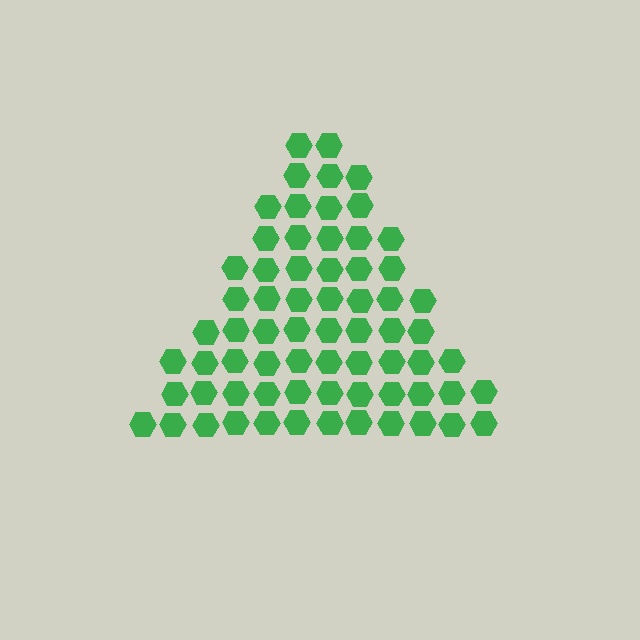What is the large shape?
The large shape is a triangle.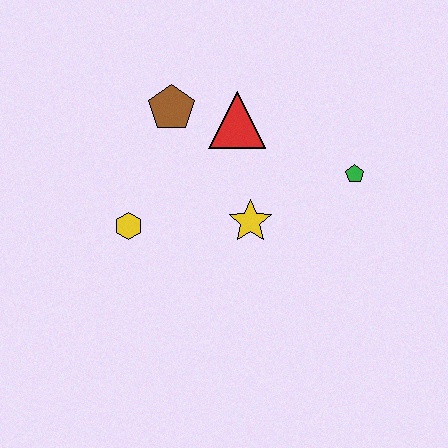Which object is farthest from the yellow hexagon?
The green pentagon is farthest from the yellow hexagon.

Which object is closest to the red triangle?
The brown pentagon is closest to the red triangle.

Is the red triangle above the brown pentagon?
No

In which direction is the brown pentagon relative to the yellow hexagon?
The brown pentagon is above the yellow hexagon.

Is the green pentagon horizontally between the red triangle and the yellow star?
No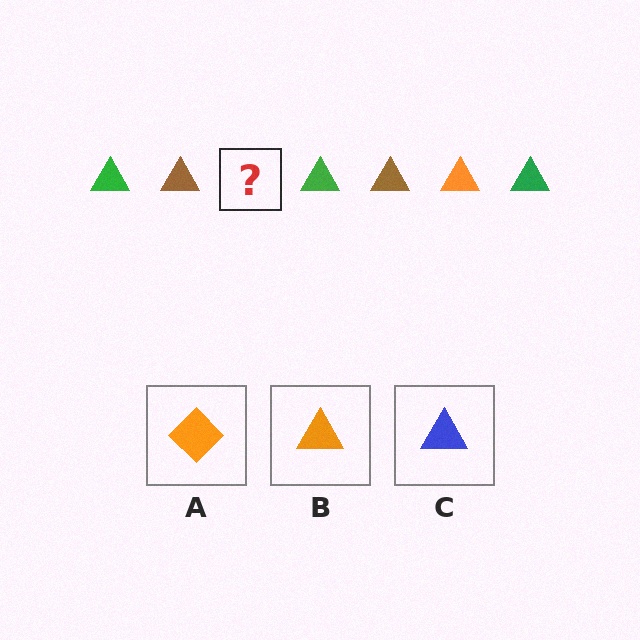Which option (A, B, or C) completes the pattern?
B.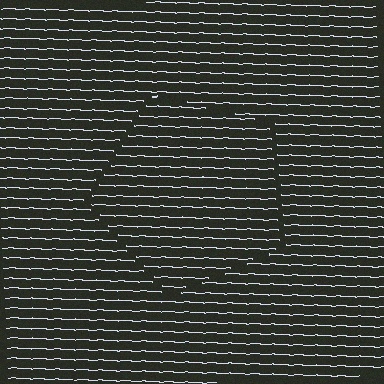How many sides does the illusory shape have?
5 sides — the line-ends trace a pentagon.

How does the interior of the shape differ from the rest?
The interior of the shape contains the same grating, shifted by half a period — the contour is defined by the phase discontinuity where line-ends from the inner and outer gratings abut.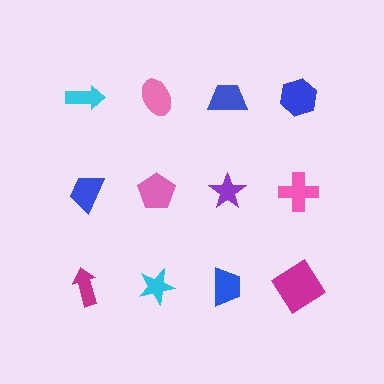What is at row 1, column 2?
A pink ellipse.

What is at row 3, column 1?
A magenta arrow.